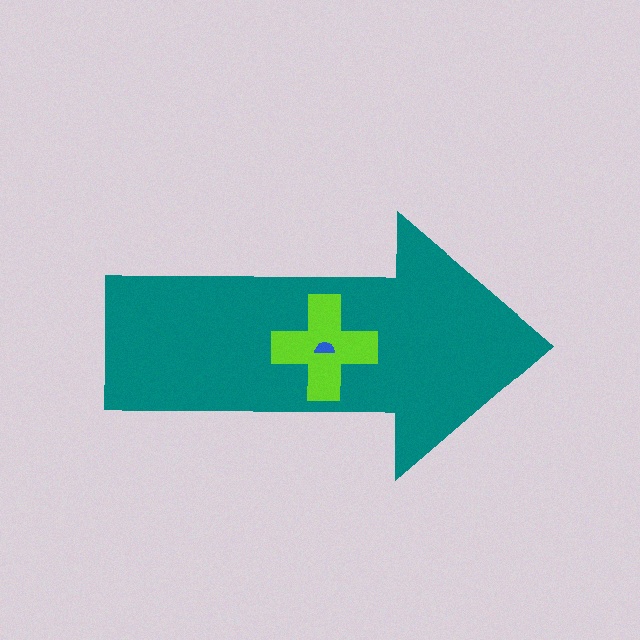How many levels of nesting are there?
3.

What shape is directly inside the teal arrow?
The lime cross.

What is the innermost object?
The blue semicircle.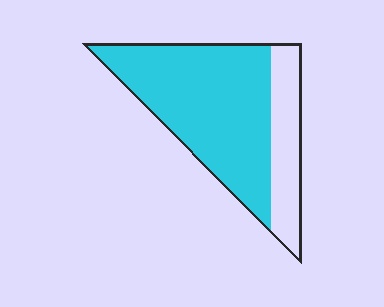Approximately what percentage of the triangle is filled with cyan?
Approximately 75%.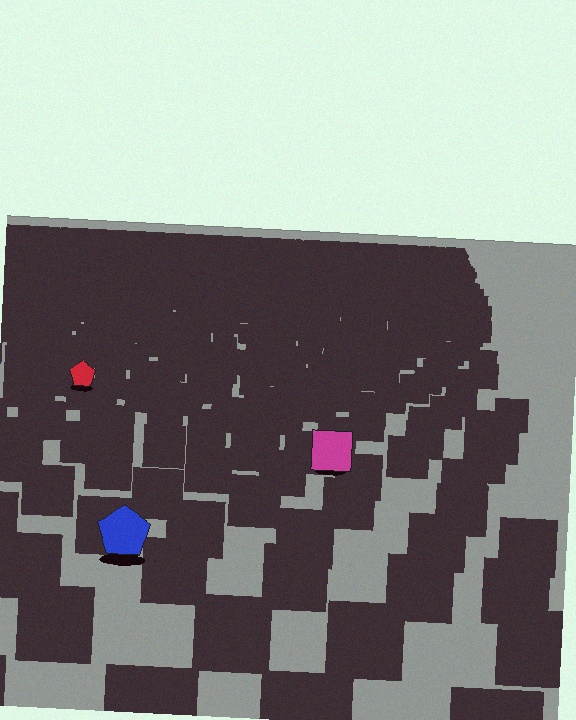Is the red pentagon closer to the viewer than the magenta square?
No. The magenta square is closer — you can tell from the texture gradient: the ground texture is coarser near it.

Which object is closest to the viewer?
The blue pentagon is closest. The texture marks near it are larger and more spread out.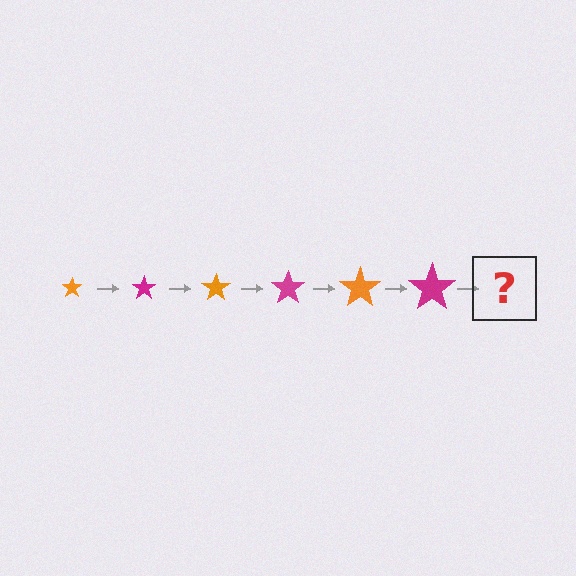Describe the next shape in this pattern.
It should be an orange star, larger than the previous one.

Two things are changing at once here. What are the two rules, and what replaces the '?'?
The two rules are that the star grows larger each step and the color cycles through orange and magenta. The '?' should be an orange star, larger than the previous one.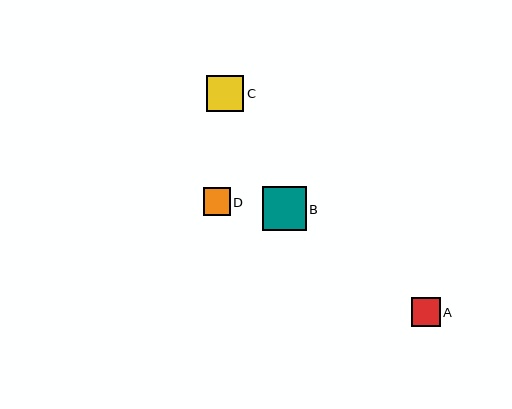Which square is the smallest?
Square D is the smallest with a size of approximately 27 pixels.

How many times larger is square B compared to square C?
Square B is approximately 1.2 times the size of square C.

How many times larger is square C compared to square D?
Square C is approximately 1.3 times the size of square D.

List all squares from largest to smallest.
From largest to smallest: B, C, A, D.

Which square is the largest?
Square B is the largest with a size of approximately 44 pixels.